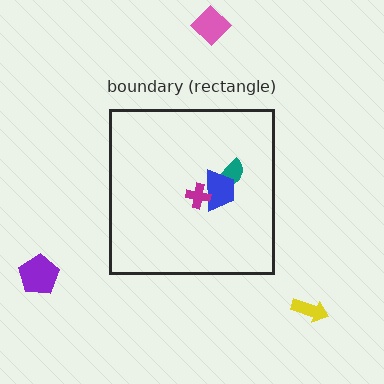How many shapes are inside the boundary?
3 inside, 3 outside.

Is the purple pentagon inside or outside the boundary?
Outside.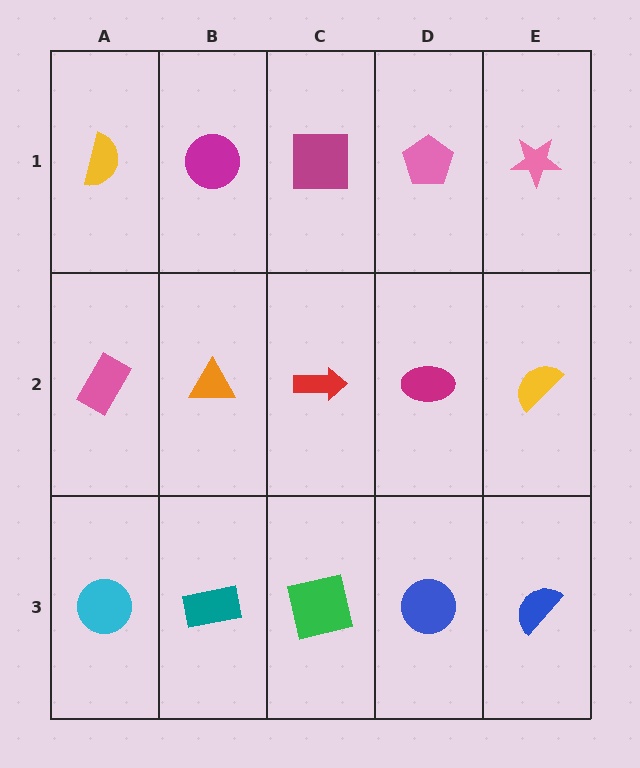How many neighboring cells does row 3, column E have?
2.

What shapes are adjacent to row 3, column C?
A red arrow (row 2, column C), a teal rectangle (row 3, column B), a blue circle (row 3, column D).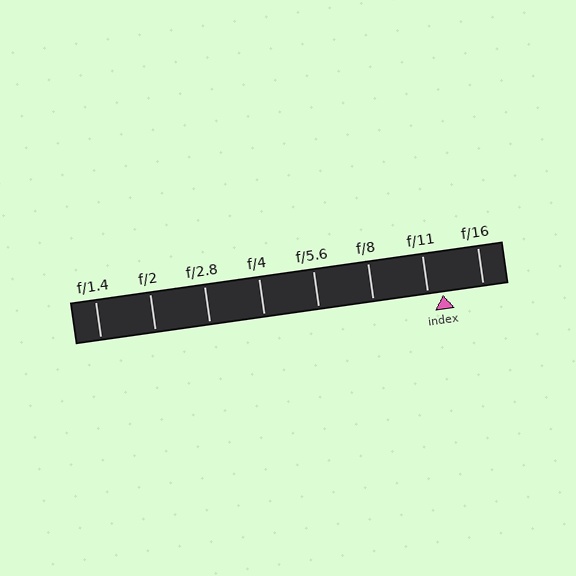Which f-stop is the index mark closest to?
The index mark is closest to f/11.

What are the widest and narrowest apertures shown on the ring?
The widest aperture shown is f/1.4 and the narrowest is f/16.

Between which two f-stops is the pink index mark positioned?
The index mark is between f/11 and f/16.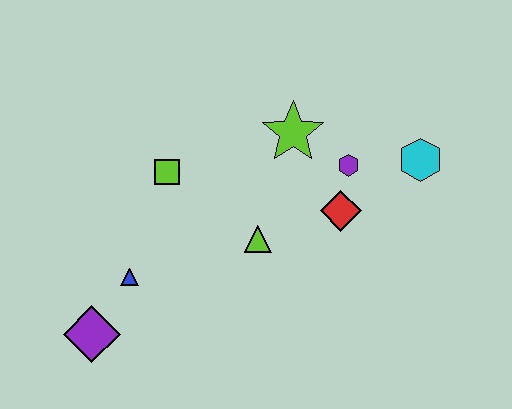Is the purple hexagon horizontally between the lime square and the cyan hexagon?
Yes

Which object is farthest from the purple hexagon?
The purple diamond is farthest from the purple hexagon.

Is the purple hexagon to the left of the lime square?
No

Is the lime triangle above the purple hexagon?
No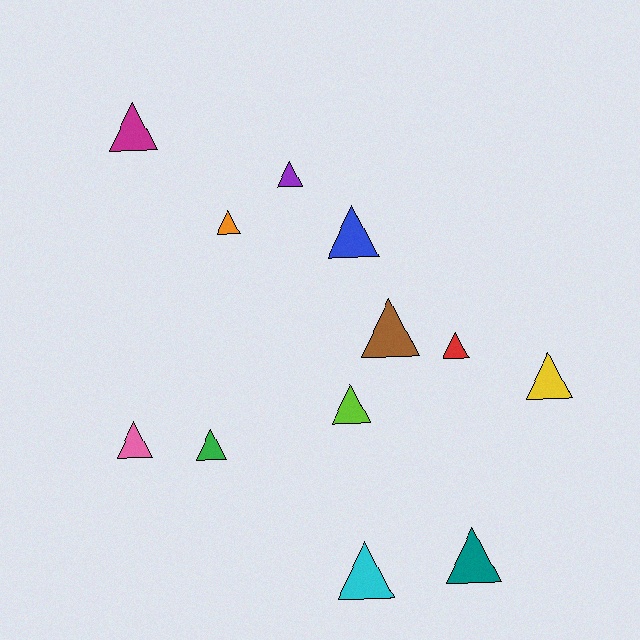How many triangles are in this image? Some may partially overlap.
There are 12 triangles.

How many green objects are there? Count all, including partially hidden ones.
There is 1 green object.